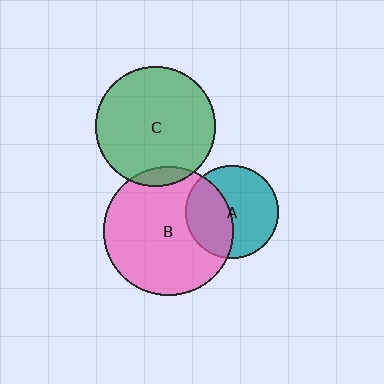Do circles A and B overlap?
Yes.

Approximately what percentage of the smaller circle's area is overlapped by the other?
Approximately 40%.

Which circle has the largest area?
Circle B (pink).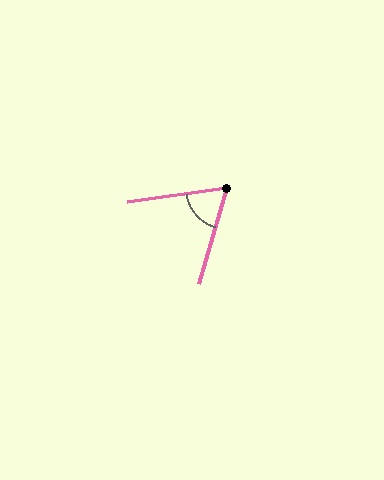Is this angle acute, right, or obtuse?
It is acute.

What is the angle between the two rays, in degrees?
Approximately 65 degrees.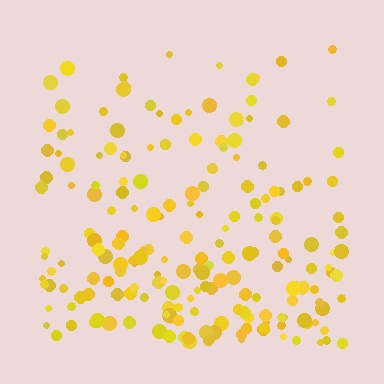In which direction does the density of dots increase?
From top to bottom, with the bottom side densest.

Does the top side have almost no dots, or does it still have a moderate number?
Still a moderate number, just noticeably fewer than the bottom.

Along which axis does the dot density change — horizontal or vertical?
Vertical.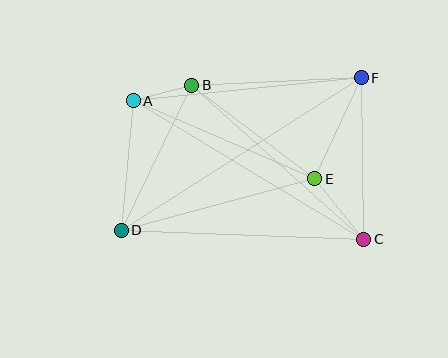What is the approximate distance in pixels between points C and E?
The distance between C and E is approximately 78 pixels.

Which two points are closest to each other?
Points A and B are closest to each other.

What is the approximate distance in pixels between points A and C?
The distance between A and C is approximately 269 pixels.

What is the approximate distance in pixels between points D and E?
The distance between D and E is approximately 200 pixels.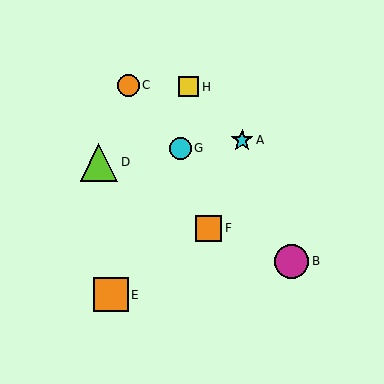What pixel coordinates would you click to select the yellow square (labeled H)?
Click at (188, 87) to select the yellow square H.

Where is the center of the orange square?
The center of the orange square is at (209, 228).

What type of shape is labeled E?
Shape E is an orange square.